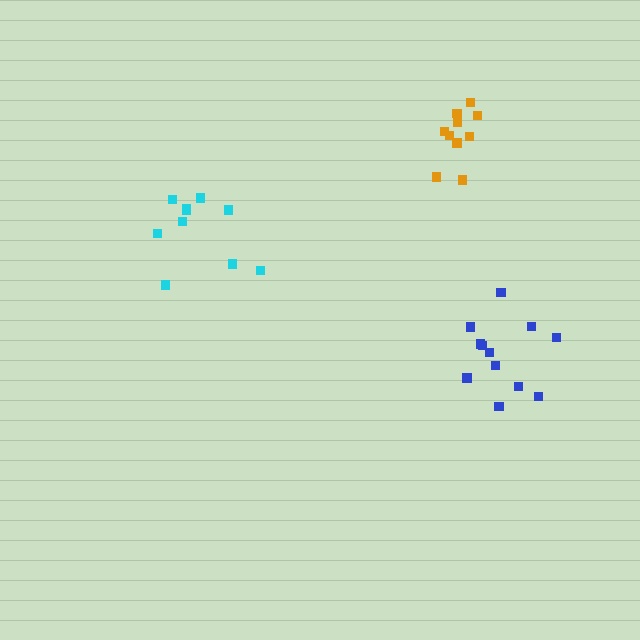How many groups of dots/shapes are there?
There are 3 groups.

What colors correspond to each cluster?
The clusters are colored: blue, orange, cyan.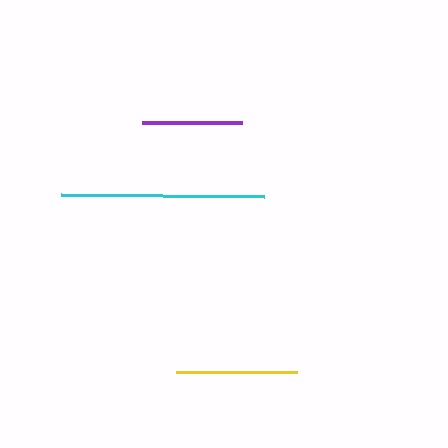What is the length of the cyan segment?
The cyan segment is approximately 203 pixels long.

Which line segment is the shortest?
The purple line is the shortest at approximately 99 pixels.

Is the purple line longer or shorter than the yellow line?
The yellow line is longer than the purple line.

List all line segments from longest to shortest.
From longest to shortest: cyan, yellow, purple.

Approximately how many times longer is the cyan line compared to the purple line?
The cyan line is approximately 2.0 times the length of the purple line.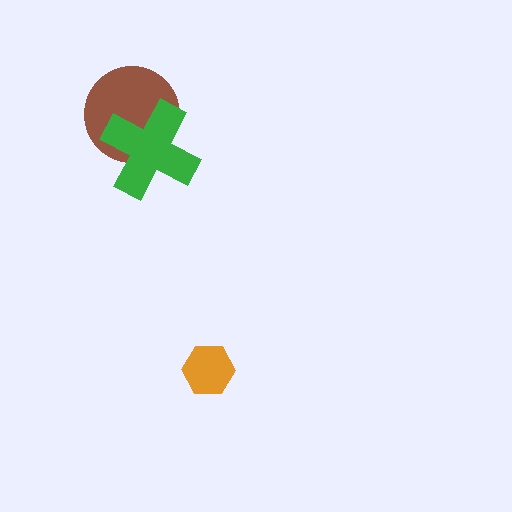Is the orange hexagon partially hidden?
No, no other shape covers it.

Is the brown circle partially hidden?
Yes, it is partially covered by another shape.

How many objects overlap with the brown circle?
1 object overlaps with the brown circle.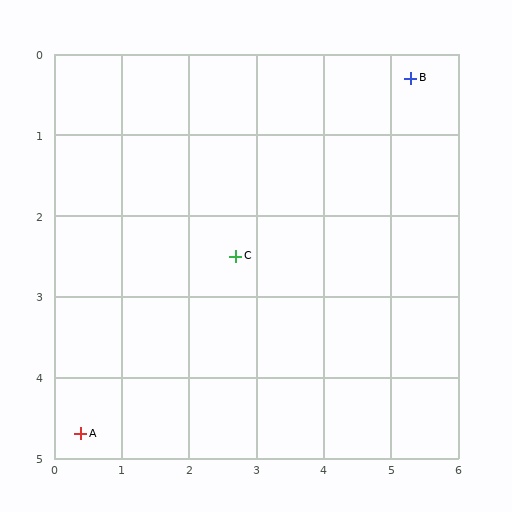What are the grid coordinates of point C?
Point C is at approximately (2.7, 2.5).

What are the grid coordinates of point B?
Point B is at approximately (5.3, 0.3).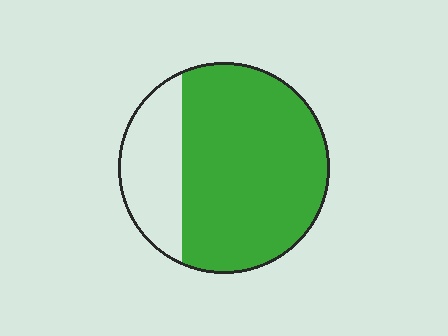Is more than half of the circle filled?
Yes.